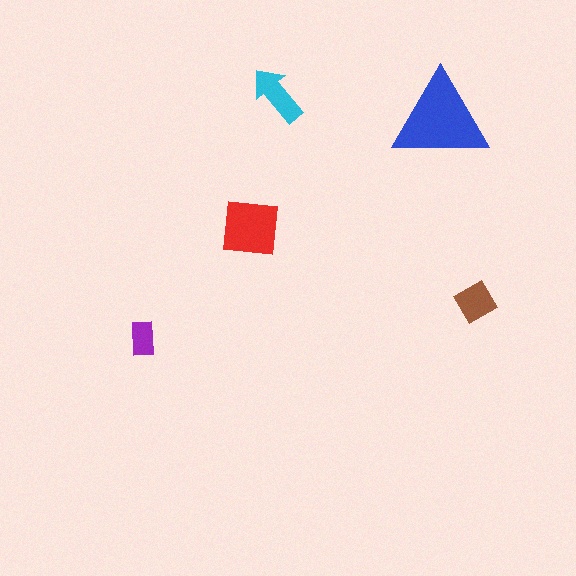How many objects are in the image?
There are 5 objects in the image.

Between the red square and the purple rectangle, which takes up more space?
The red square.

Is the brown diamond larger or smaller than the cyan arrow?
Smaller.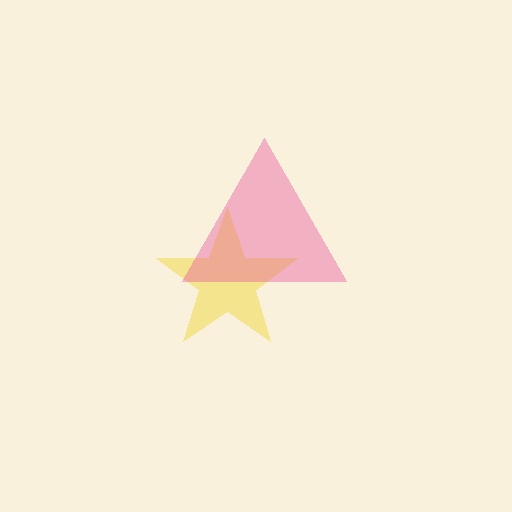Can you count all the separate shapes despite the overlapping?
Yes, there are 2 separate shapes.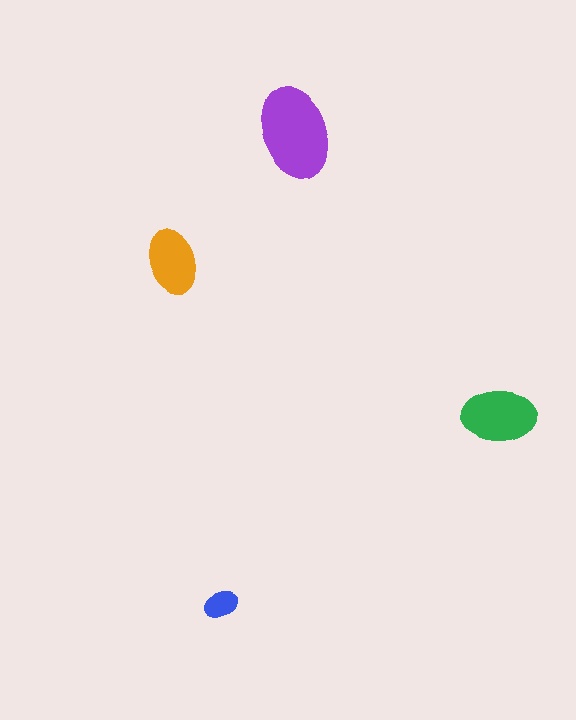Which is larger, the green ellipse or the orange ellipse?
The green one.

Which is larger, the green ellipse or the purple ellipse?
The purple one.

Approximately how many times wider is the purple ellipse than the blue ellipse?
About 2.5 times wider.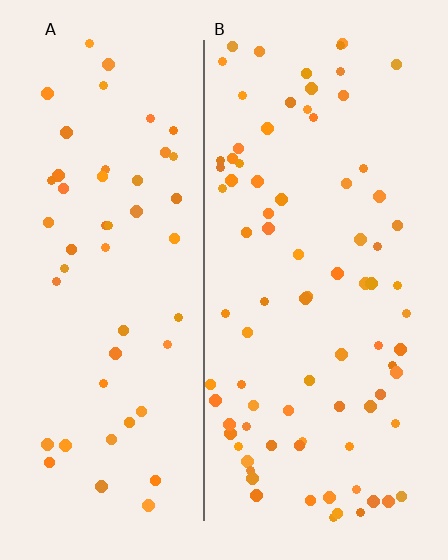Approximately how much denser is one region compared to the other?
Approximately 1.6× — region B over region A.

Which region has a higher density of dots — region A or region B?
B (the right).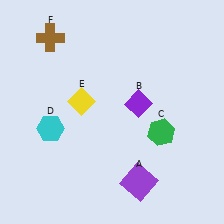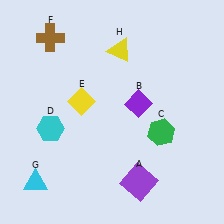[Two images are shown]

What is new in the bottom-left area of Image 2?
A cyan triangle (G) was added in the bottom-left area of Image 2.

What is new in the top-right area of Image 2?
A yellow triangle (H) was added in the top-right area of Image 2.